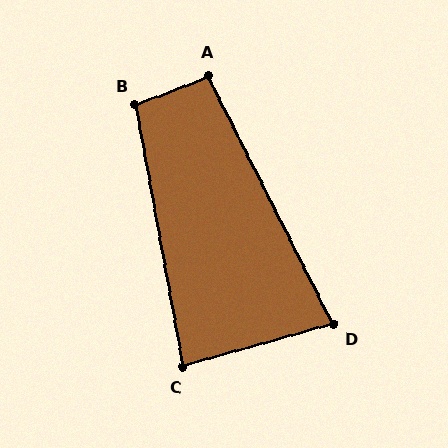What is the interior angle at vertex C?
Approximately 85 degrees (acute).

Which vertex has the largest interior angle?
B, at approximately 101 degrees.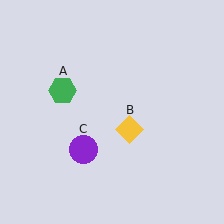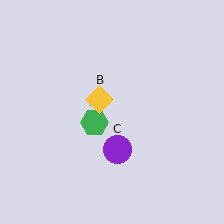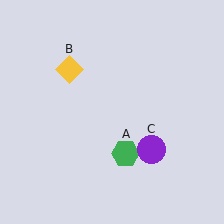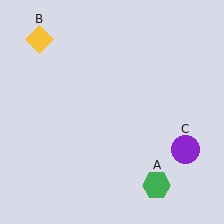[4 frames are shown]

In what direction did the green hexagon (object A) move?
The green hexagon (object A) moved down and to the right.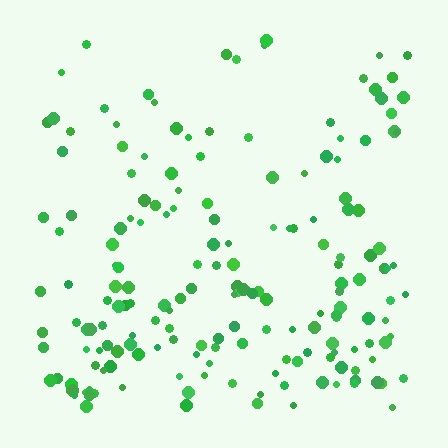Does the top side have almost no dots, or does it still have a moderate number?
Still a moderate number, just noticeably fewer than the bottom.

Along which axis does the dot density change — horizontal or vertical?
Vertical.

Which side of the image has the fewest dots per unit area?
The top.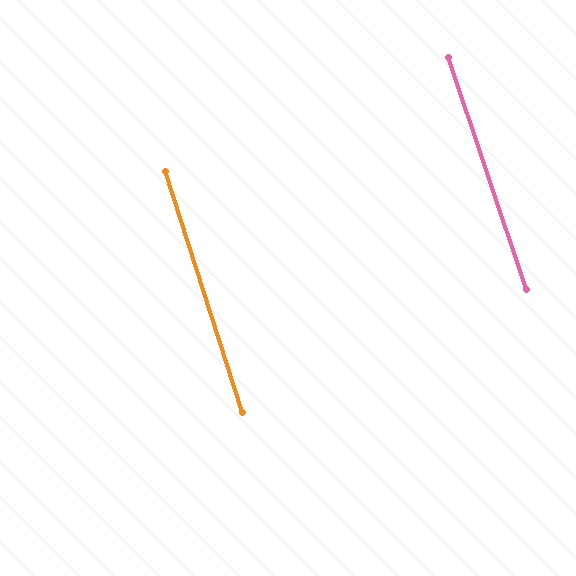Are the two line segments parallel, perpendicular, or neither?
Parallel — their directions differ by only 0.8°.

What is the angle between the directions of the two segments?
Approximately 1 degree.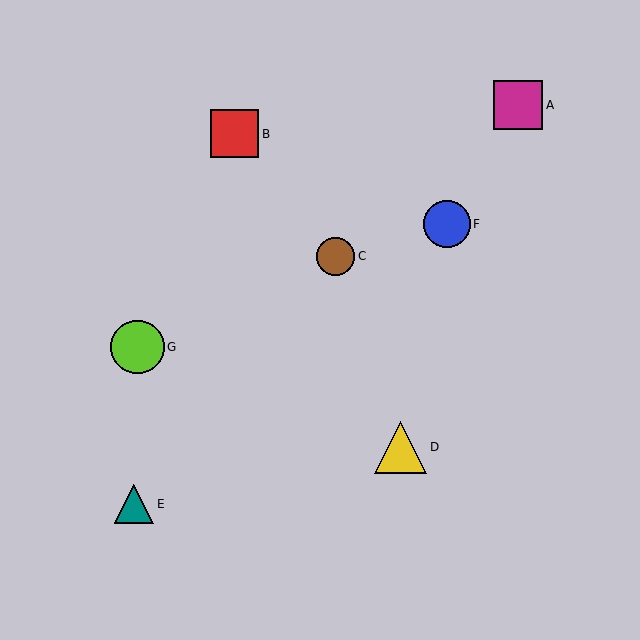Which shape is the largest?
The lime circle (labeled G) is the largest.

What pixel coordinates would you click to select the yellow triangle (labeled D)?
Click at (400, 447) to select the yellow triangle D.